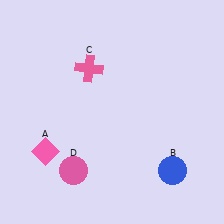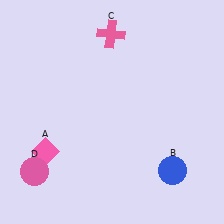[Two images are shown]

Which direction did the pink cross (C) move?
The pink cross (C) moved up.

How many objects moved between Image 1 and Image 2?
2 objects moved between the two images.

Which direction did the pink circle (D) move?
The pink circle (D) moved left.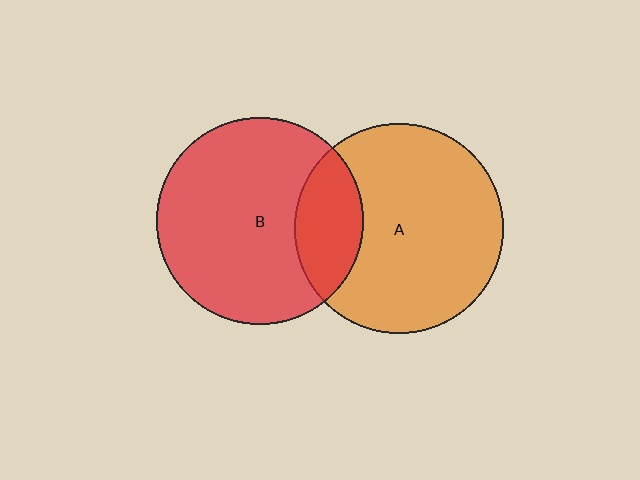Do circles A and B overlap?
Yes.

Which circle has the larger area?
Circle A (orange).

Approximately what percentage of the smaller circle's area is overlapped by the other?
Approximately 20%.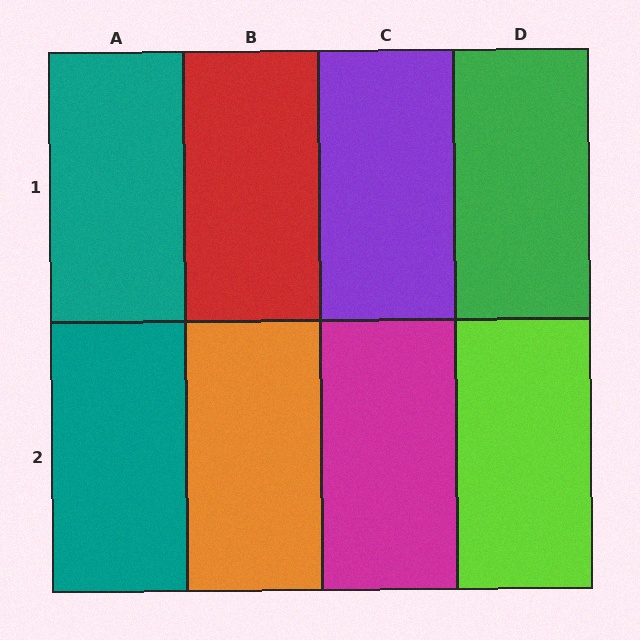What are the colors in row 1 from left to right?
Teal, red, purple, green.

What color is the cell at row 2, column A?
Teal.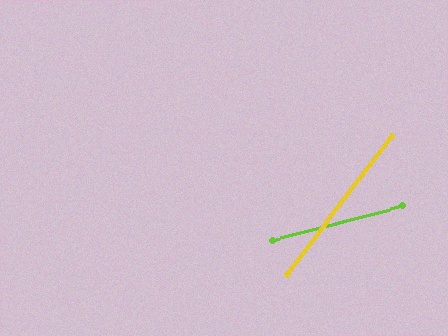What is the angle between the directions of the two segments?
Approximately 39 degrees.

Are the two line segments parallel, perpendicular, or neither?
Neither parallel nor perpendicular — they differ by about 39°.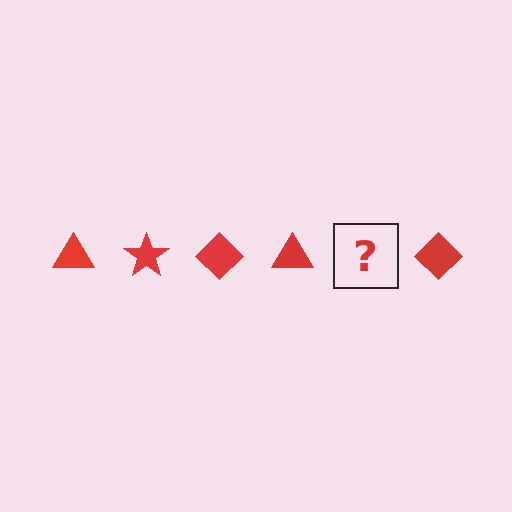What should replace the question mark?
The question mark should be replaced with a red star.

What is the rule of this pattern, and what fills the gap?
The rule is that the pattern cycles through triangle, star, diamond shapes in red. The gap should be filled with a red star.